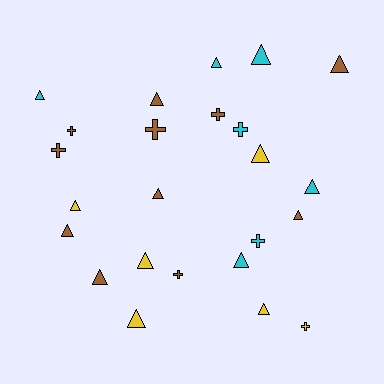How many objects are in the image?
There are 24 objects.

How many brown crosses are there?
There are 5 brown crosses.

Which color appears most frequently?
Brown, with 11 objects.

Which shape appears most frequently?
Triangle, with 16 objects.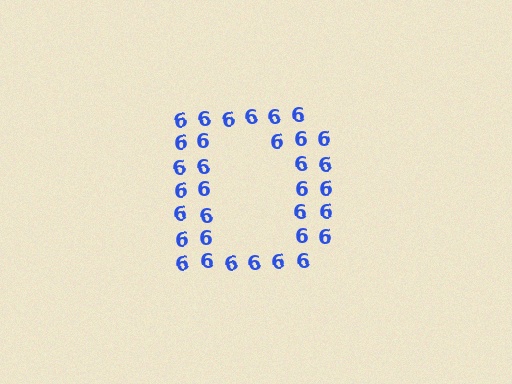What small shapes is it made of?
It is made of small digit 6's.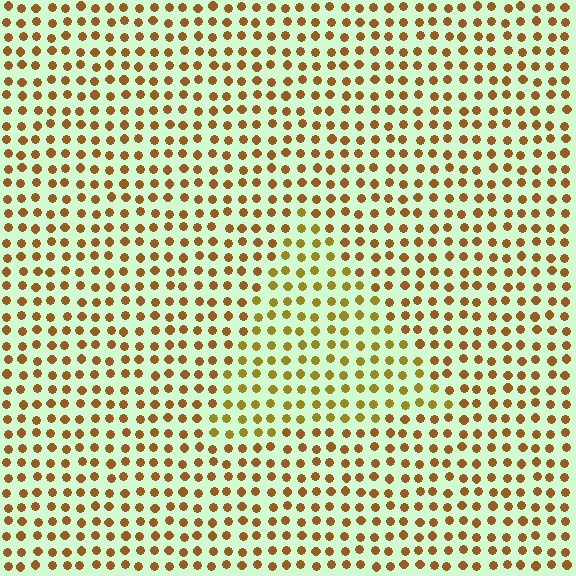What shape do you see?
I see a triangle.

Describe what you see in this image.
The image is filled with small brown elements in a uniform arrangement. A triangle-shaped region is visible where the elements are tinted to a slightly different hue, forming a subtle color boundary.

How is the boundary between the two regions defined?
The boundary is defined purely by a slight shift in hue (about 23 degrees). Spacing, size, and orientation are identical on both sides.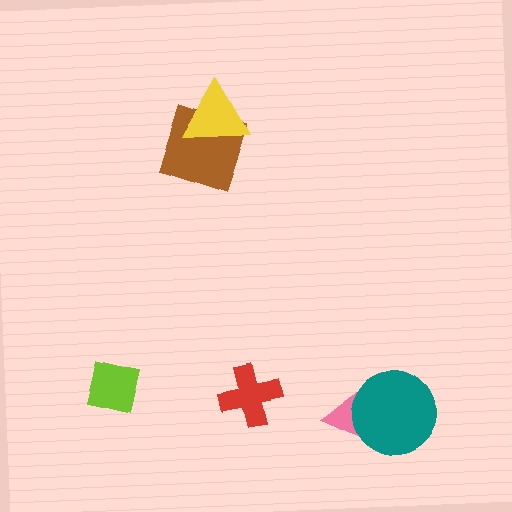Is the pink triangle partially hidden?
Yes, it is partially covered by another shape.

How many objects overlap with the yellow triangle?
1 object overlaps with the yellow triangle.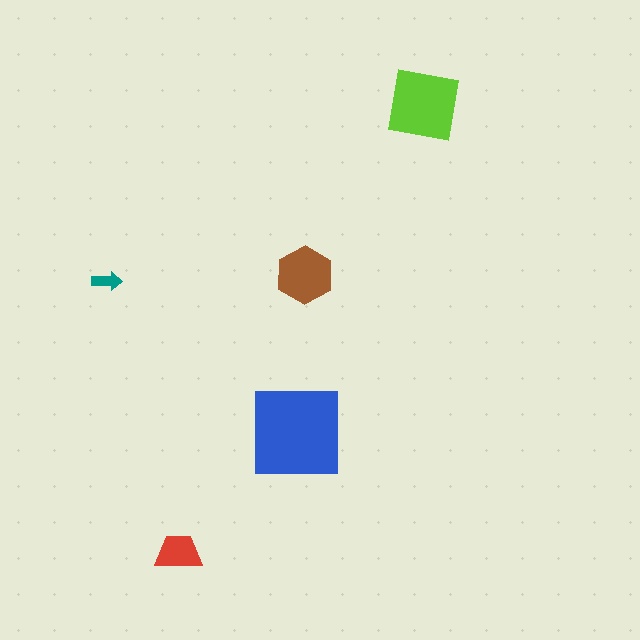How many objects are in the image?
There are 5 objects in the image.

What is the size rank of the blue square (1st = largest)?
1st.